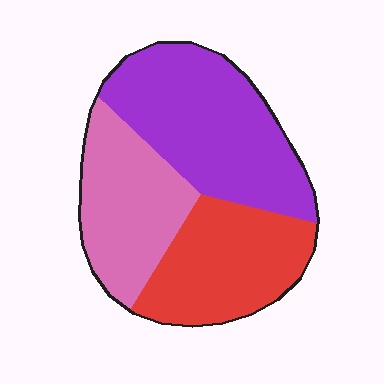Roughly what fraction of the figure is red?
Red covers 30% of the figure.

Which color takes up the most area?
Purple, at roughly 40%.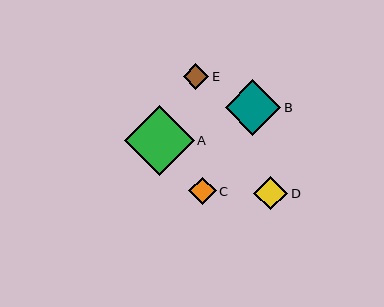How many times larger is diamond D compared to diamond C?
Diamond D is approximately 1.2 times the size of diamond C.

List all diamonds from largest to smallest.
From largest to smallest: A, B, D, C, E.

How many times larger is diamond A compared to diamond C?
Diamond A is approximately 2.6 times the size of diamond C.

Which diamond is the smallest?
Diamond E is the smallest with a size of approximately 26 pixels.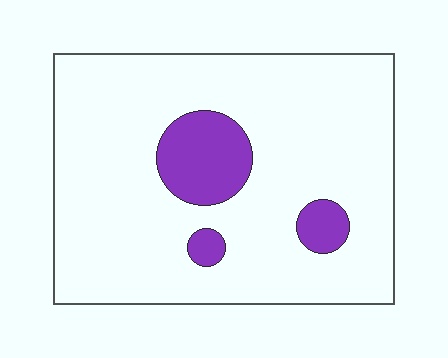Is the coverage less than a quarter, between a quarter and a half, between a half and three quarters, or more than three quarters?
Less than a quarter.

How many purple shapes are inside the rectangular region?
3.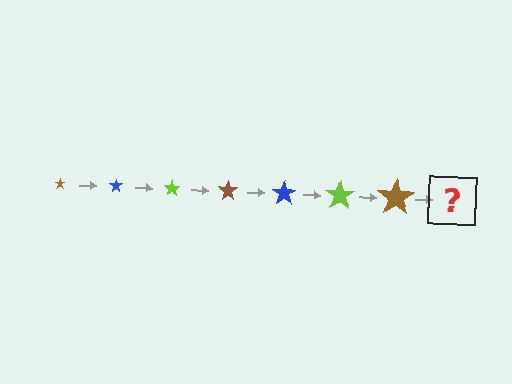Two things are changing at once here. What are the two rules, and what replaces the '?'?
The two rules are that the star grows larger each step and the color cycles through brown, blue, and lime. The '?' should be a blue star, larger than the previous one.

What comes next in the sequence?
The next element should be a blue star, larger than the previous one.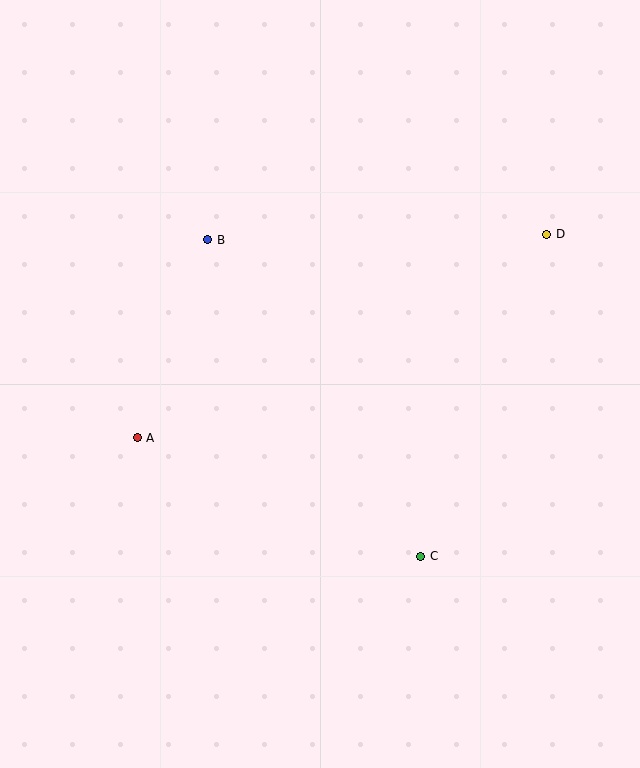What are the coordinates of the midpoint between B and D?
The midpoint between B and D is at (377, 237).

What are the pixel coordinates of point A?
Point A is at (137, 438).